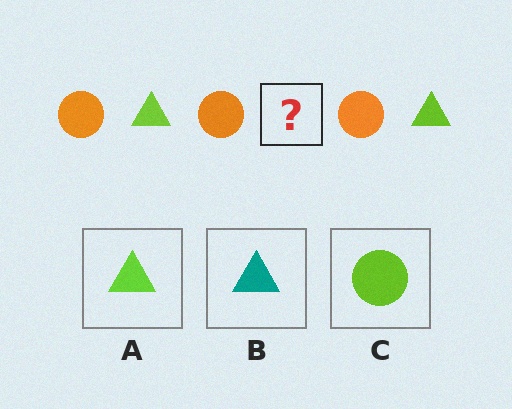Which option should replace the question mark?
Option A.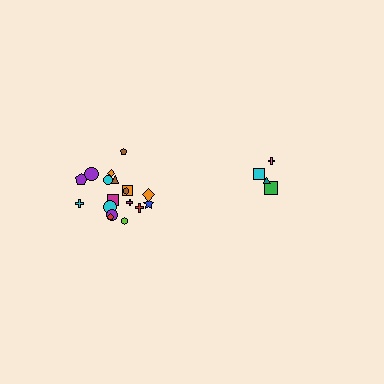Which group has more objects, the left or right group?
The left group.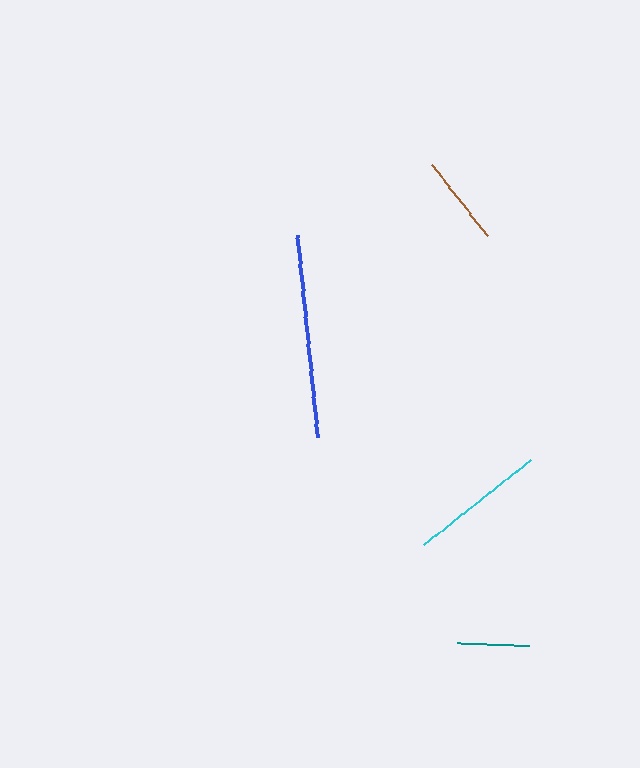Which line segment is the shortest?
The teal line is the shortest at approximately 72 pixels.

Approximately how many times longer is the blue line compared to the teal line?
The blue line is approximately 2.8 times the length of the teal line.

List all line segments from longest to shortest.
From longest to shortest: blue, cyan, brown, teal.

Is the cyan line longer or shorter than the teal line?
The cyan line is longer than the teal line.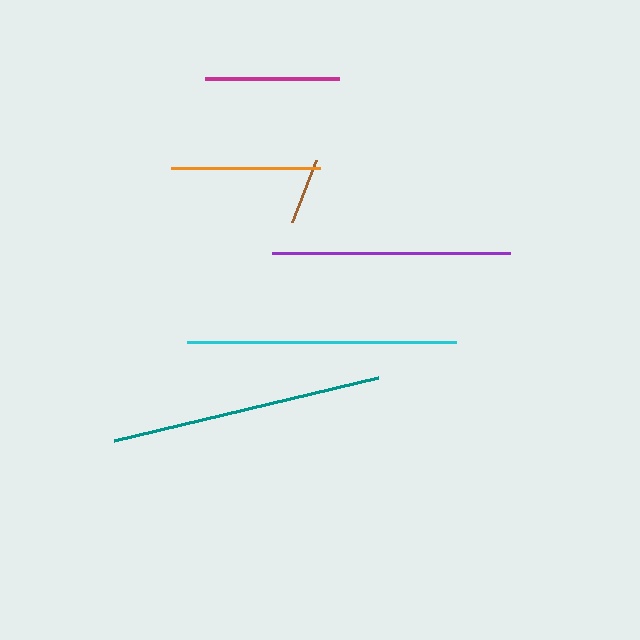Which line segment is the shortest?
The brown line is the shortest at approximately 67 pixels.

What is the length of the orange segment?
The orange segment is approximately 149 pixels long.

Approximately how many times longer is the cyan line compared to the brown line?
The cyan line is approximately 4.0 times the length of the brown line.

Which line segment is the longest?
The teal line is the longest at approximately 272 pixels.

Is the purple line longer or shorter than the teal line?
The teal line is longer than the purple line.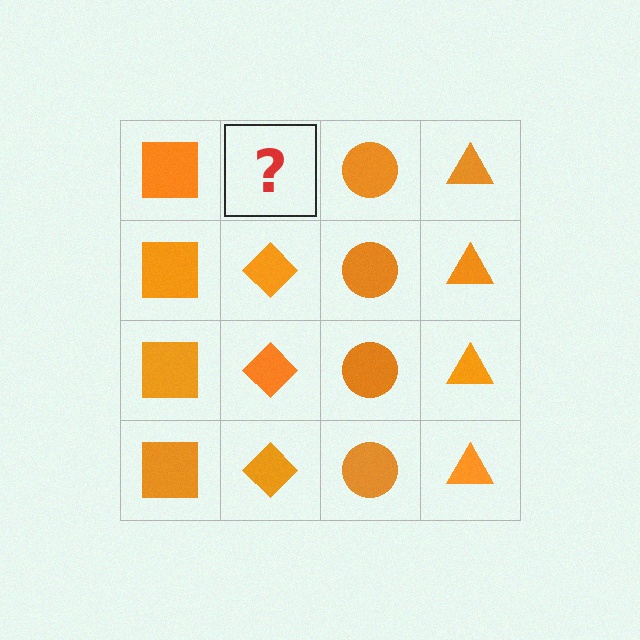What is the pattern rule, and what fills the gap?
The rule is that each column has a consistent shape. The gap should be filled with an orange diamond.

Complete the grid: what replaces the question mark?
The question mark should be replaced with an orange diamond.